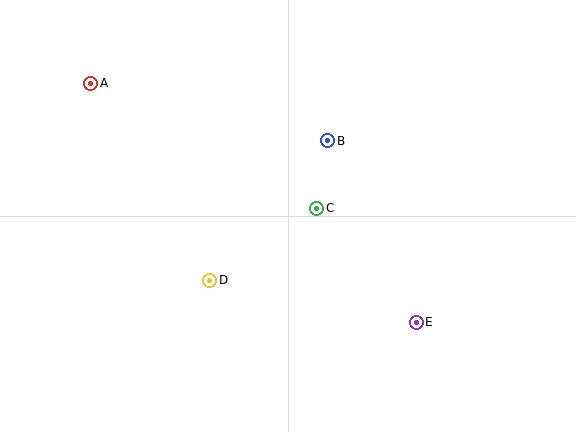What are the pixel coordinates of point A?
Point A is at (91, 83).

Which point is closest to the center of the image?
Point C at (317, 208) is closest to the center.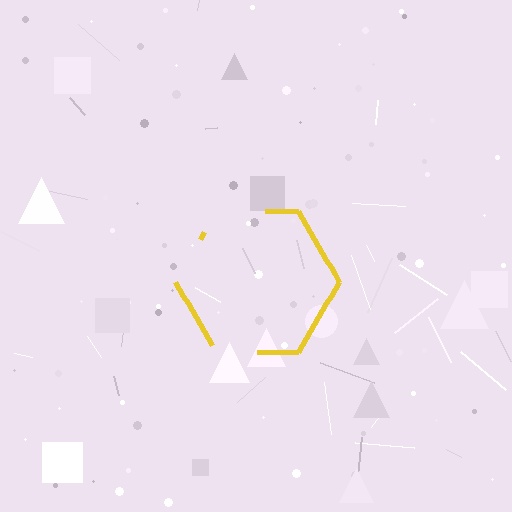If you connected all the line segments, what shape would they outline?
They would outline a hexagon.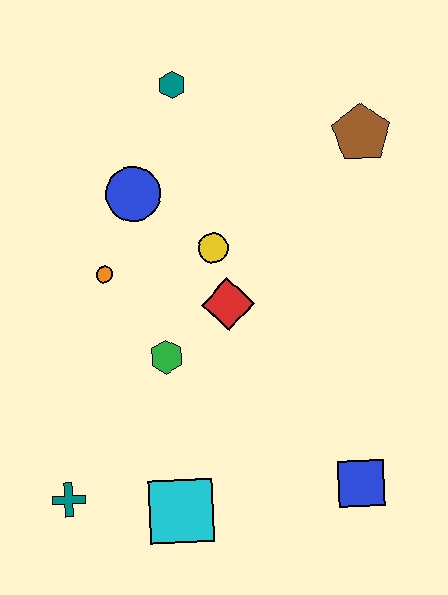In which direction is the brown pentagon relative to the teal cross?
The brown pentagon is above the teal cross.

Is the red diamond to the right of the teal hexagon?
Yes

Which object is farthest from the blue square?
The teal hexagon is farthest from the blue square.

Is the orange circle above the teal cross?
Yes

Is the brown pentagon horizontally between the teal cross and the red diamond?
No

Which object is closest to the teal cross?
The cyan square is closest to the teal cross.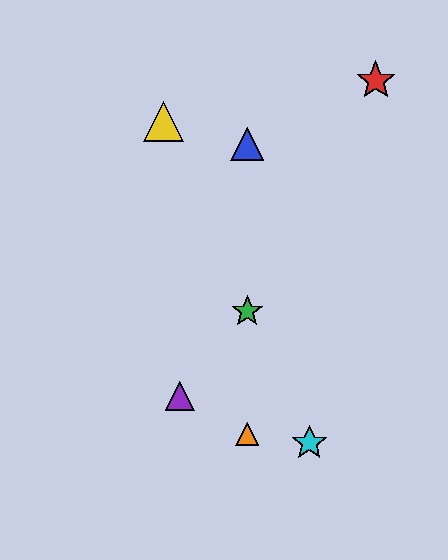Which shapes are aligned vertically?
The blue triangle, the green star, the orange triangle are aligned vertically.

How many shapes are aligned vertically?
3 shapes (the blue triangle, the green star, the orange triangle) are aligned vertically.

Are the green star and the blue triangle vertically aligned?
Yes, both are at x≈247.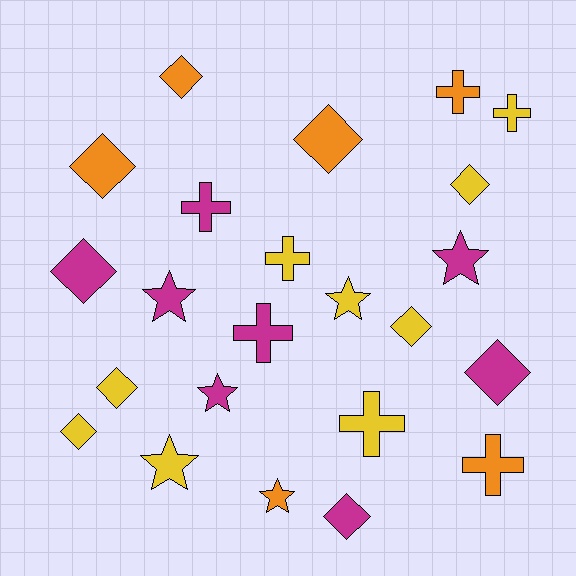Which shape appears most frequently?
Diamond, with 10 objects.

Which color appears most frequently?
Yellow, with 9 objects.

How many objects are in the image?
There are 23 objects.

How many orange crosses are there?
There are 2 orange crosses.